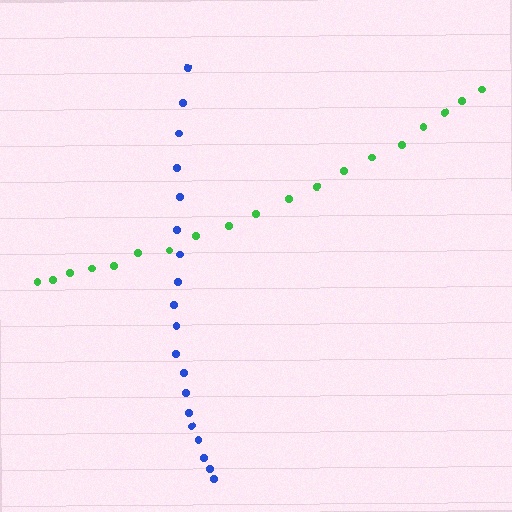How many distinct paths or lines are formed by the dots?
There are 2 distinct paths.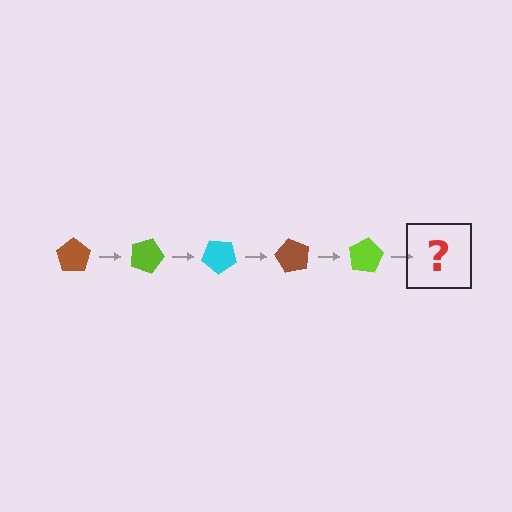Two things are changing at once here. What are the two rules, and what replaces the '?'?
The two rules are that it rotates 20 degrees each step and the color cycles through brown, lime, and cyan. The '?' should be a cyan pentagon, rotated 100 degrees from the start.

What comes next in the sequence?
The next element should be a cyan pentagon, rotated 100 degrees from the start.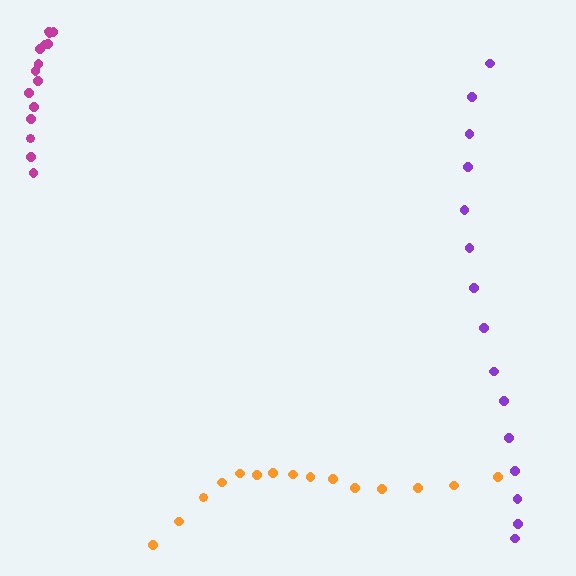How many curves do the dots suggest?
There are 3 distinct paths.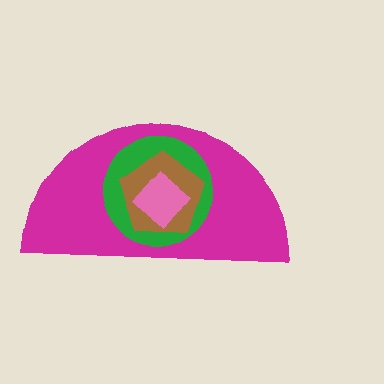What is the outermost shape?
The magenta semicircle.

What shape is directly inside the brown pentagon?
The pink diamond.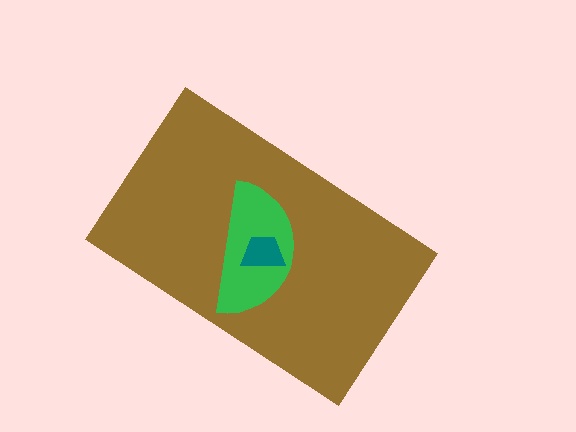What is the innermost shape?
The teal trapezoid.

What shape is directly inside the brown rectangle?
The green semicircle.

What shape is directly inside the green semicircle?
The teal trapezoid.